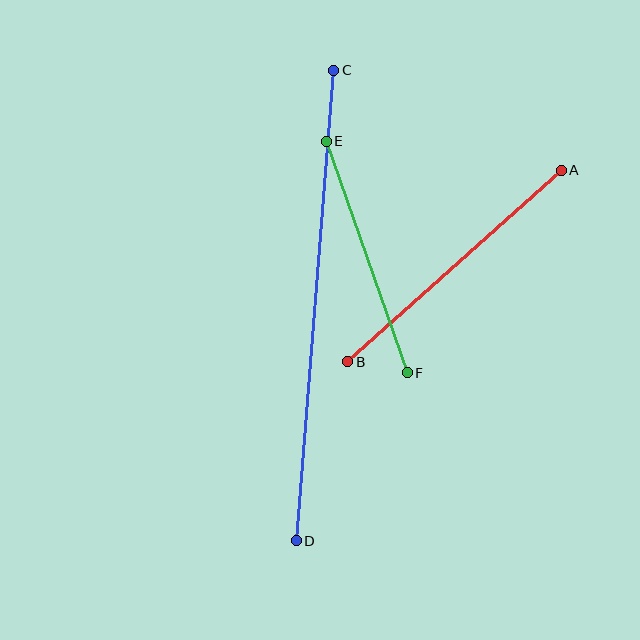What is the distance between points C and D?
The distance is approximately 472 pixels.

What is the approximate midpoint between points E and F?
The midpoint is at approximately (367, 257) pixels.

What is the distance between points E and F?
The distance is approximately 245 pixels.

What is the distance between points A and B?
The distance is approximately 287 pixels.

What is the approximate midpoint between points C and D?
The midpoint is at approximately (315, 305) pixels.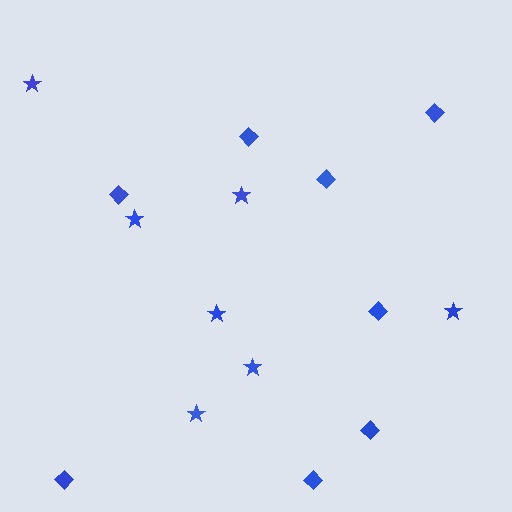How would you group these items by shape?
There are 2 groups: one group of stars (7) and one group of diamonds (8).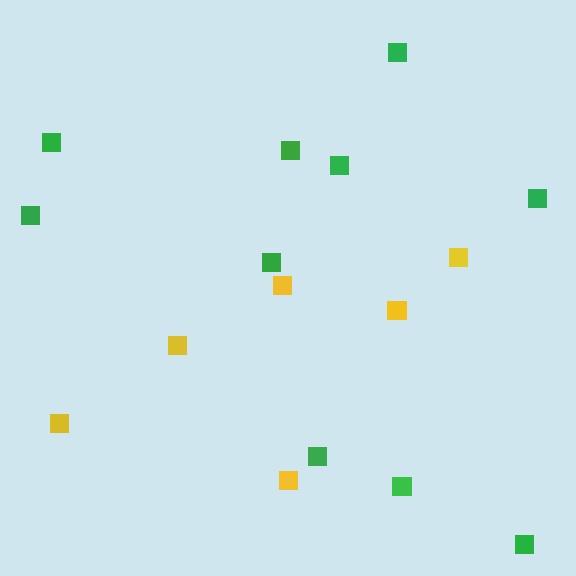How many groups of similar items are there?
There are 2 groups: one group of yellow squares (6) and one group of green squares (10).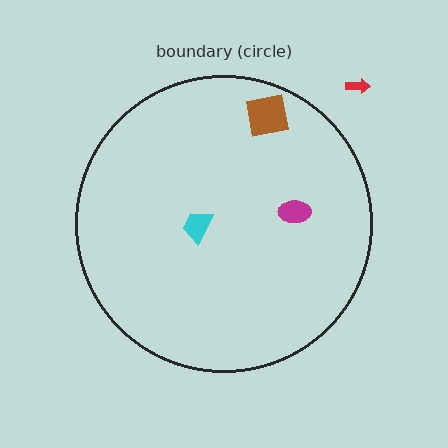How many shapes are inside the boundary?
3 inside, 1 outside.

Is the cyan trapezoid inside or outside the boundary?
Inside.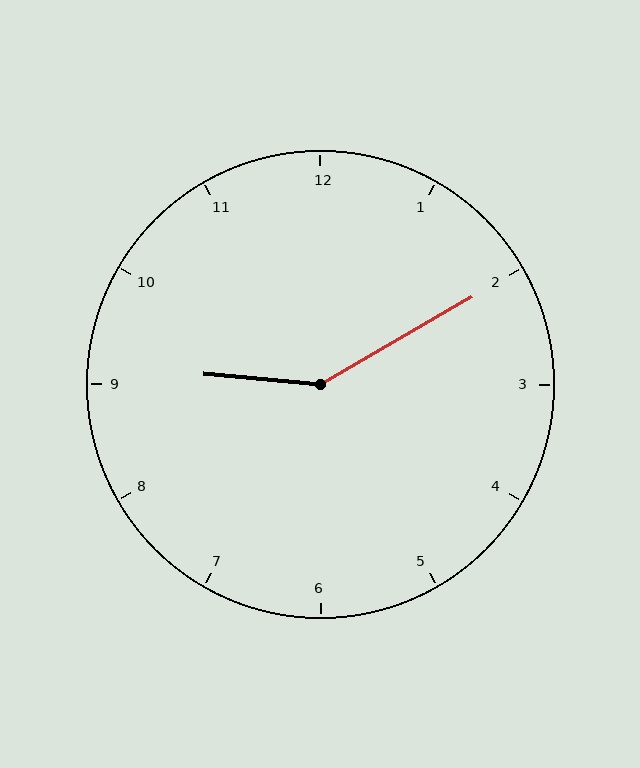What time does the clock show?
9:10.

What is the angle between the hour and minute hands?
Approximately 145 degrees.